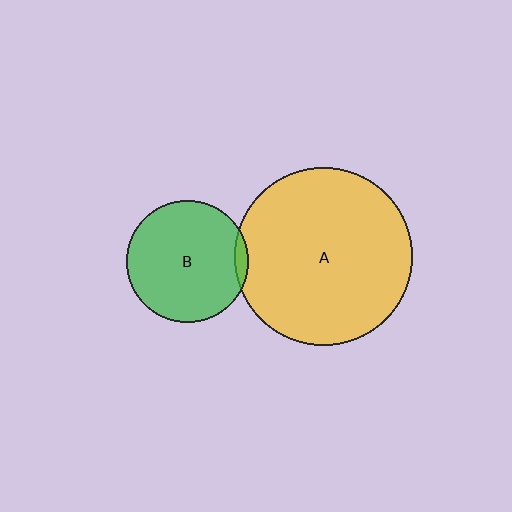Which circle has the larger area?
Circle A (yellow).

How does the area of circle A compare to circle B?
Approximately 2.1 times.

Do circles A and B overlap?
Yes.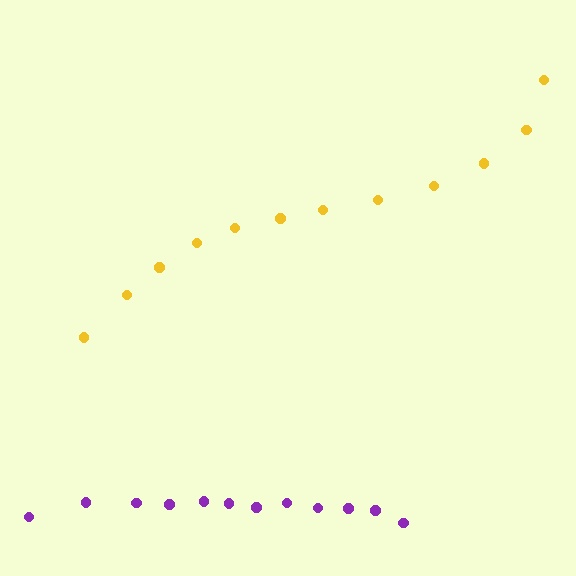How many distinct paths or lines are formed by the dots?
There are 2 distinct paths.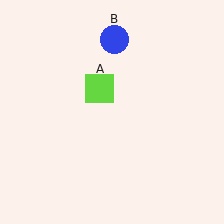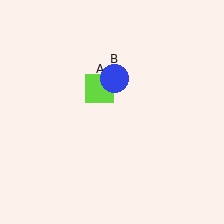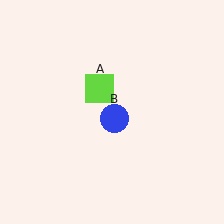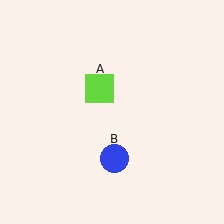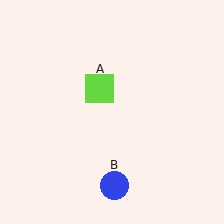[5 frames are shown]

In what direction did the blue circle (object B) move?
The blue circle (object B) moved down.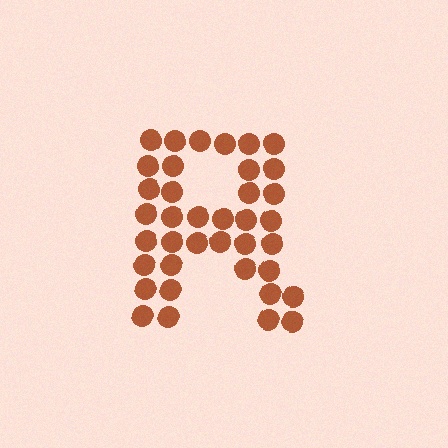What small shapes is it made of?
It is made of small circles.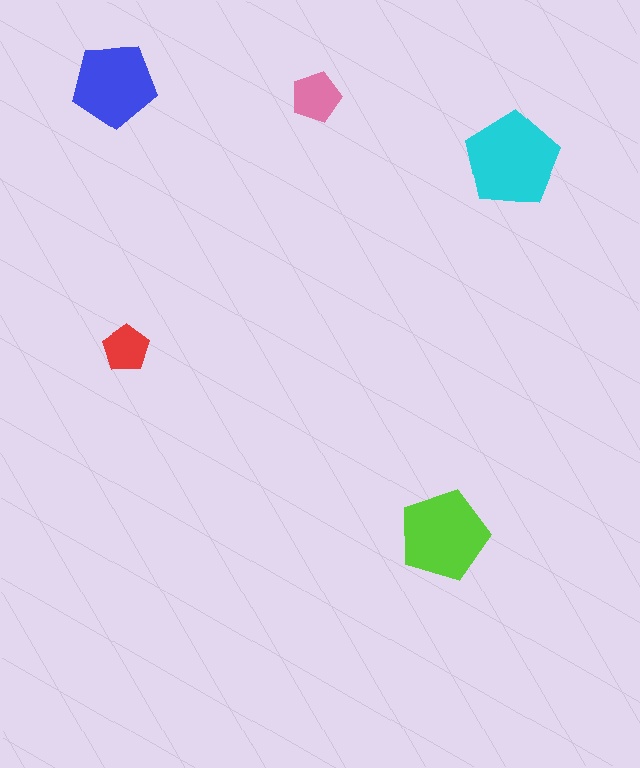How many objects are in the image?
There are 5 objects in the image.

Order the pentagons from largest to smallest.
the cyan one, the lime one, the blue one, the pink one, the red one.